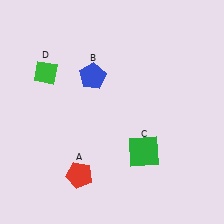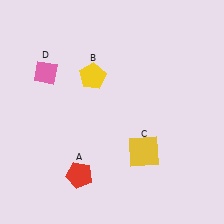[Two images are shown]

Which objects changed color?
B changed from blue to yellow. C changed from green to yellow. D changed from green to pink.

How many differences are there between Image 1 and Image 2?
There are 3 differences between the two images.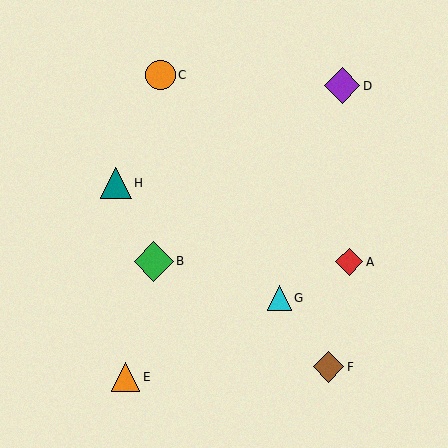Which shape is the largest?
The green diamond (labeled B) is the largest.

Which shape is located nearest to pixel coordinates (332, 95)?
The purple diamond (labeled D) at (342, 86) is nearest to that location.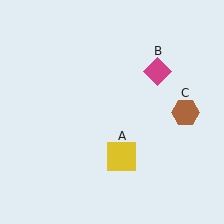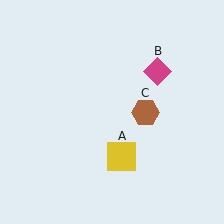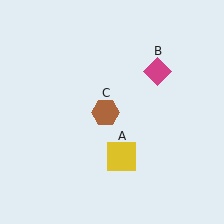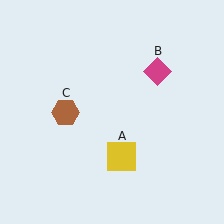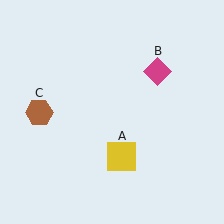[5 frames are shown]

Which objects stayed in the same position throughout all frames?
Yellow square (object A) and magenta diamond (object B) remained stationary.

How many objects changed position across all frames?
1 object changed position: brown hexagon (object C).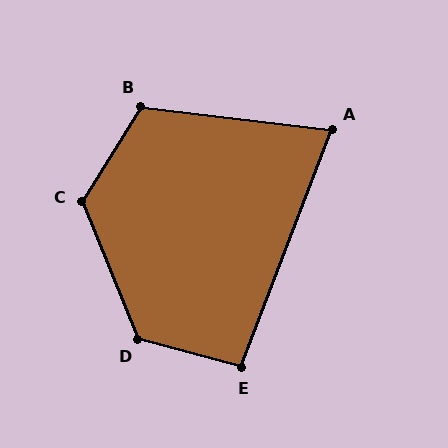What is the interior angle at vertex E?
Approximately 96 degrees (obtuse).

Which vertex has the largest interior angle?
D, at approximately 127 degrees.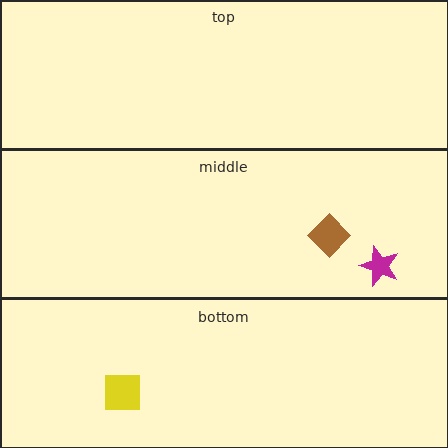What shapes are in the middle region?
The magenta star, the brown diamond.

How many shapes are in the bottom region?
1.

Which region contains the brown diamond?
The middle region.